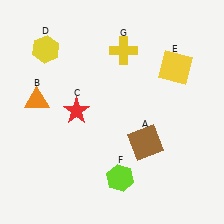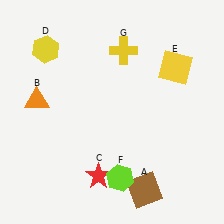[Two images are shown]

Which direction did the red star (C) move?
The red star (C) moved down.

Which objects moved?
The objects that moved are: the brown square (A), the red star (C).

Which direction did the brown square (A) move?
The brown square (A) moved down.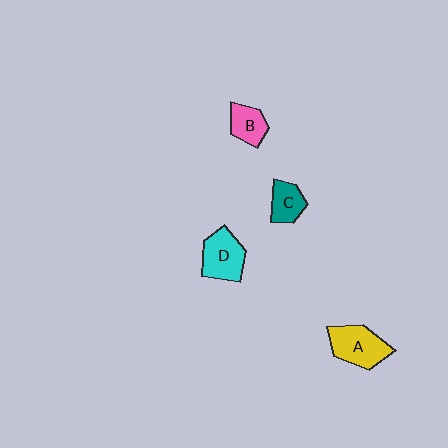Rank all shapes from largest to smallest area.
From largest to smallest: A (yellow), D (cyan), B (pink), C (teal).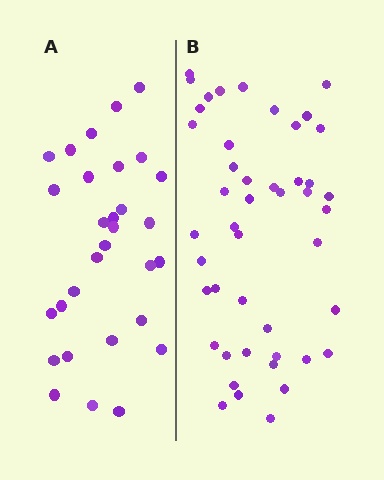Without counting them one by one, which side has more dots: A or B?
Region B (the right region) has more dots.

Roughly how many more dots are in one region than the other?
Region B has approximately 15 more dots than region A.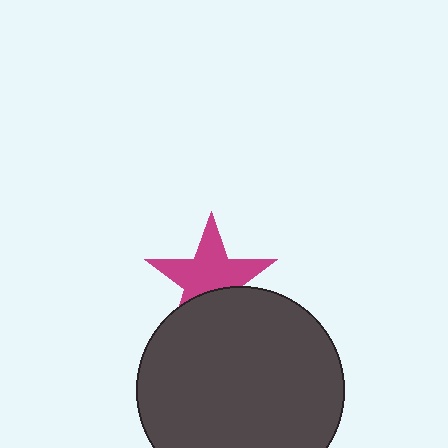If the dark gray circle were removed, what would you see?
You would see the complete magenta star.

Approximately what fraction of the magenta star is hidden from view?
Roughly 35% of the magenta star is hidden behind the dark gray circle.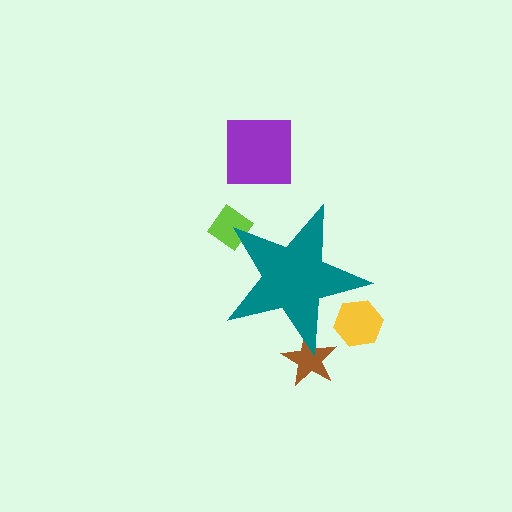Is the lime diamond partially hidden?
Yes, the lime diamond is partially hidden behind the teal star.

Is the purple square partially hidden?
No, the purple square is fully visible.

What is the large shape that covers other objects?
A teal star.